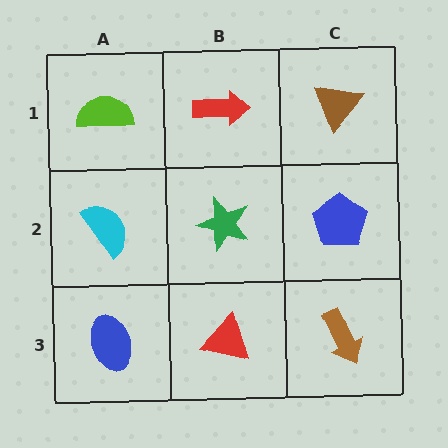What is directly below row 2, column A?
A blue ellipse.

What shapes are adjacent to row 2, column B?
A red arrow (row 1, column B), a red triangle (row 3, column B), a cyan semicircle (row 2, column A), a blue pentagon (row 2, column C).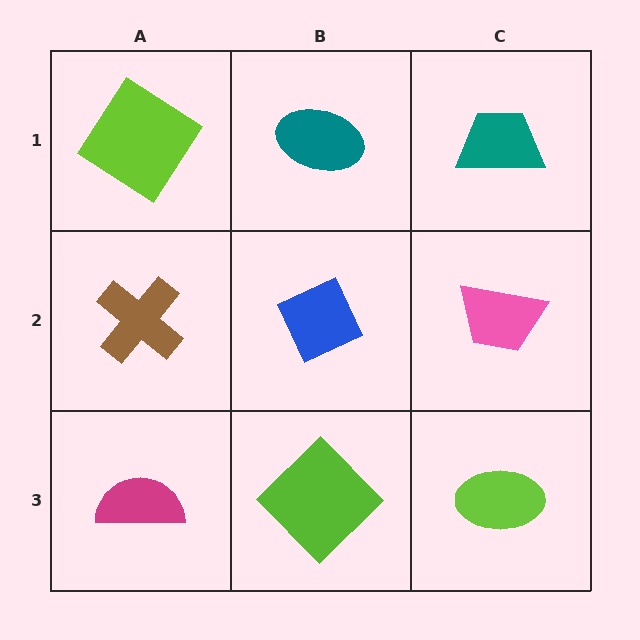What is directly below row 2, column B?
A lime diamond.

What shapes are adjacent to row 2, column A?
A lime diamond (row 1, column A), a magenta semicircle (row 3, column A), a blue diamond (row 2, column B).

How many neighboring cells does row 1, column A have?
2.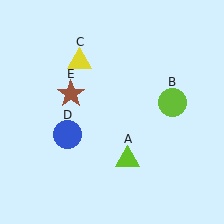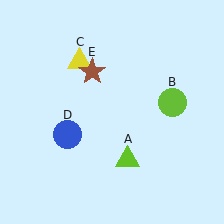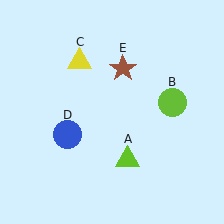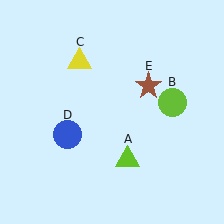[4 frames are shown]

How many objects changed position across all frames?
1 object changed position: brown star (object E).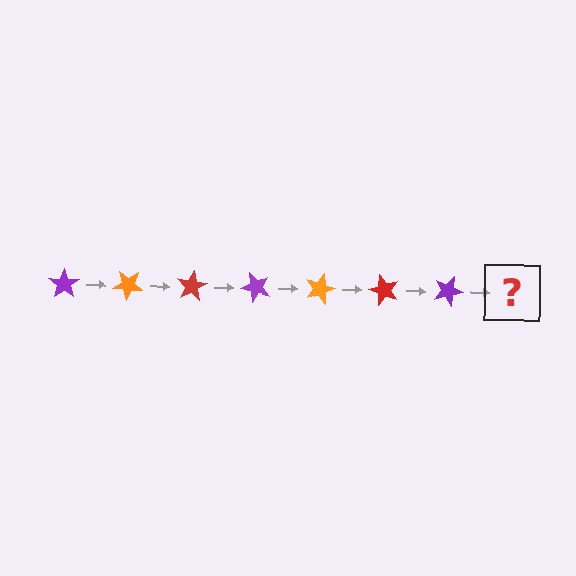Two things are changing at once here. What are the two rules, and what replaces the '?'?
The two rules are that it rotates 40 degrees each step and the color cycles through purple, orange, and red. The '?' should be an orange star, rotated 280 degrees from the start.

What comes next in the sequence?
The next element should be an orange star, rotated 280 degrees from the start.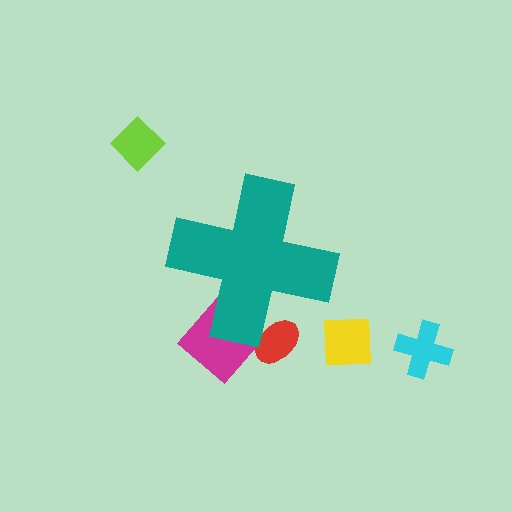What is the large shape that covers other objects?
A teal cross.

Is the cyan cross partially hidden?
No, the cyan cross is fully visible.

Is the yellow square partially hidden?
No, the yellow square is fully visible.